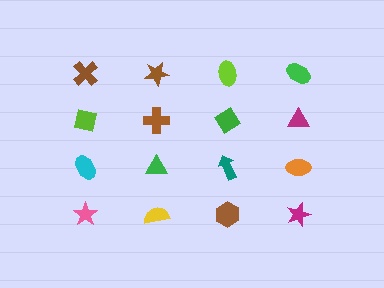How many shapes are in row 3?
4 shapes.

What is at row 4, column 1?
A pink star.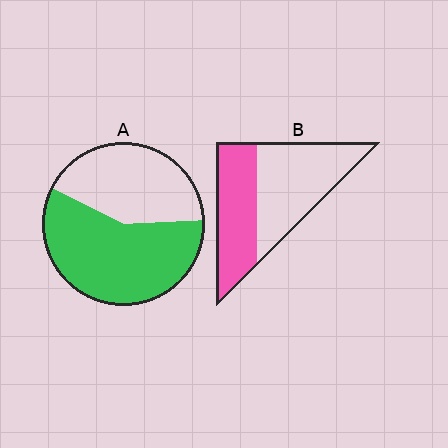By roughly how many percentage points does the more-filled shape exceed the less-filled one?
By roughly 15 percentage points (A over B).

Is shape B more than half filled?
No.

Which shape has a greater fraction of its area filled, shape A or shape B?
Shape A.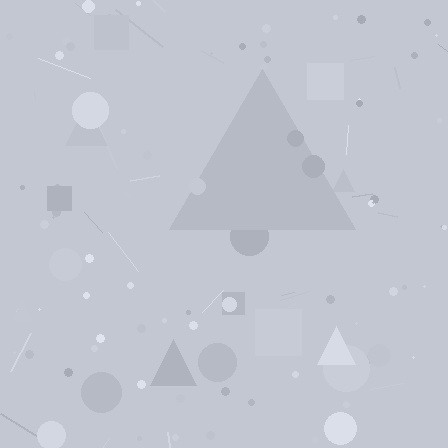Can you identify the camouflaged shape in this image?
The camouflaged shape is a triangle.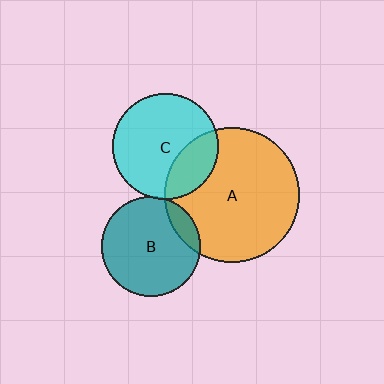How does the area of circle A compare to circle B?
Approximately 1.9 times.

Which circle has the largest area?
Circle A (orange).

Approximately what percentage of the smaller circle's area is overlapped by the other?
Approximately 5%.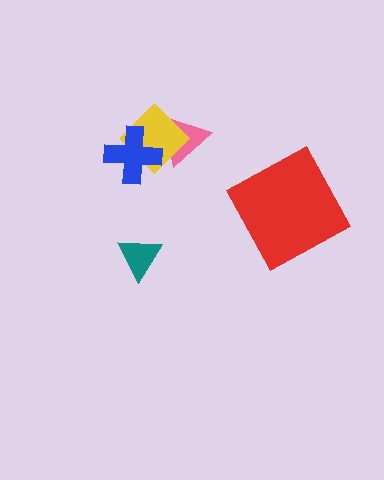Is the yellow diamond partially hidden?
Yes, it is partially covered by another shape.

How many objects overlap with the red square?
0 objects overlap with the red square.